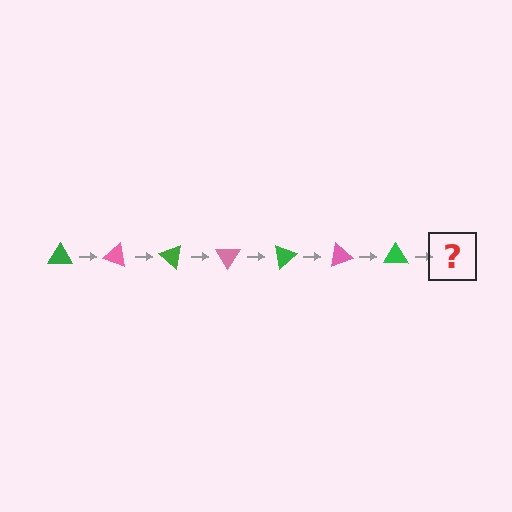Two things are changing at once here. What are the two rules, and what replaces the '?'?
The two rules are that it rotates 20 degrees each step and the color cycles through green and pink. The '?' should be a pink triangle, rotated 140 degrees from the start.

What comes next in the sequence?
The next element should be a pink triangle, rotated 140 degrees from the start.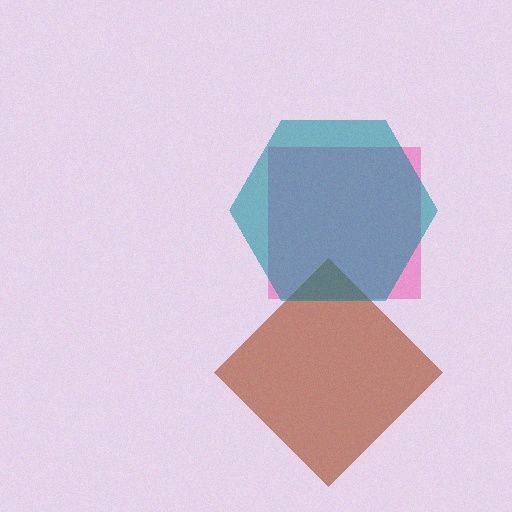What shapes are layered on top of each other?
The layered shapes are: a pink square, a brown diamond, a teal hexagon.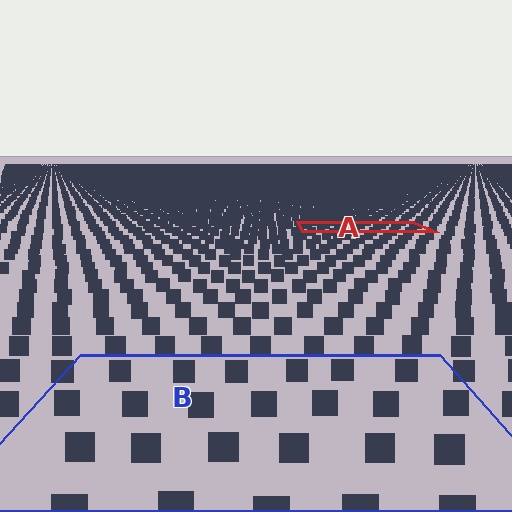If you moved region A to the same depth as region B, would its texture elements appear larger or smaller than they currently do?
They would appear larger. At a closer depth, the same texture elements are projected at a bigger on-screen size.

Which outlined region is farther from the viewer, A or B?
Region A is farther from the viewer — the texture elements inside it appear smaller and more densely packed.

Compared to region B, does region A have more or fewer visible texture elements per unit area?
Region A has more texture elements per unit area — they are packed more densely because it is farther away.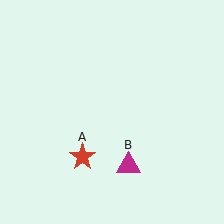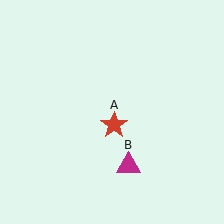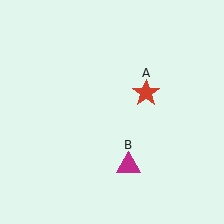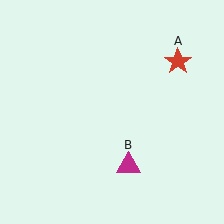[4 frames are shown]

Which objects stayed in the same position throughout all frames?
Magenta triangle (object B) remained stationary.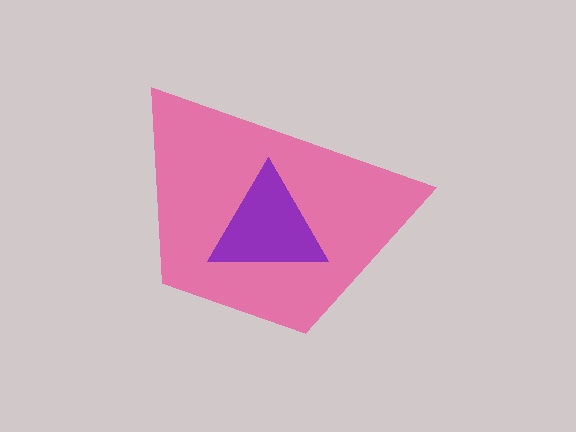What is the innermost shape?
The purple triangle.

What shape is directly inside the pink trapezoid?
The purple triangle.